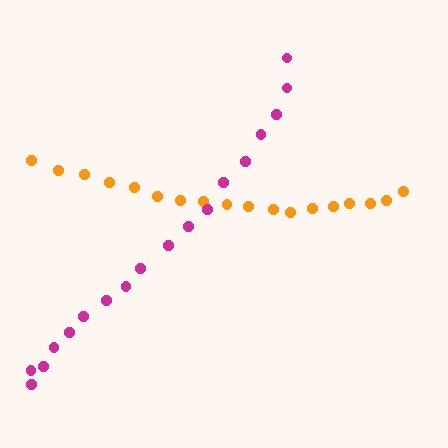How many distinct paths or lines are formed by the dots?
There are 2 distinct paths.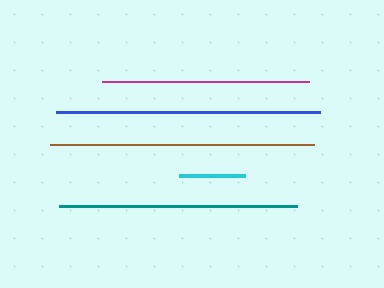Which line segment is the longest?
The brown line is the longest at approximately 264 pixels.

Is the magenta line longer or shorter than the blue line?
The blue line is longer than the magenta line.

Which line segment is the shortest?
The cyan line is the shortest at approximately 66 pixels.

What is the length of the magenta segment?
The magenta segment is approximately 207 pixels long.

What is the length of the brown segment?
The brown segment is approximately 264 pixels long.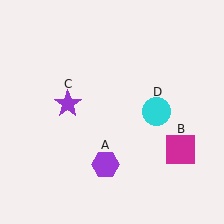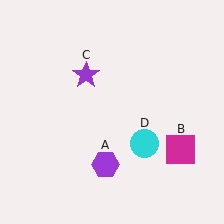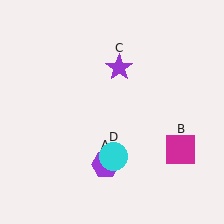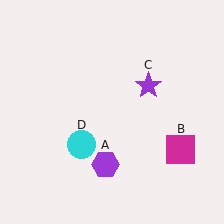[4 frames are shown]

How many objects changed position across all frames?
2 objects changed position: purple star (object C), cyan circle (object D).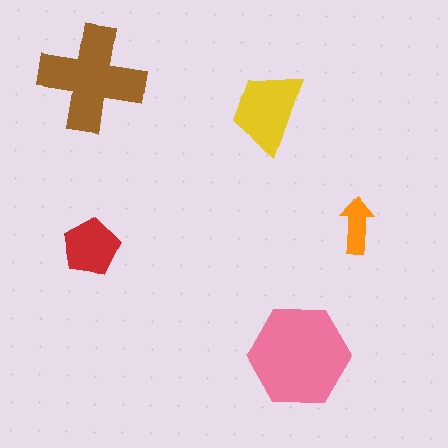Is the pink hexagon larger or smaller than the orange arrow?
Larger.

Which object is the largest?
The pink hexagon.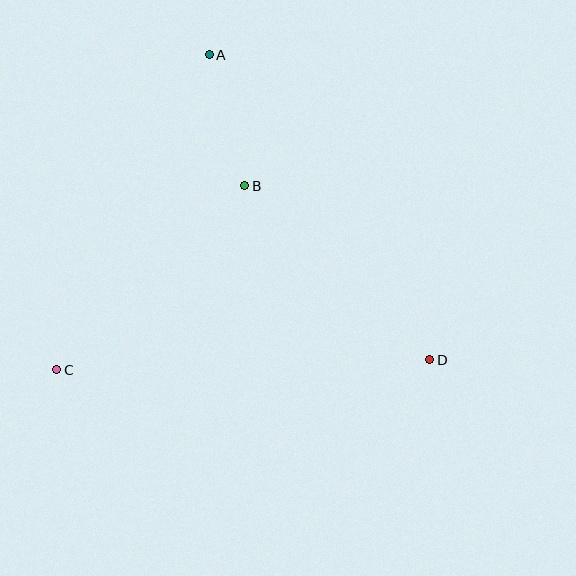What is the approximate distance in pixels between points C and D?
The distance between C and D is approximately 373 pixels.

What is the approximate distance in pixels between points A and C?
The distance between A and C is approximately 350 pixels.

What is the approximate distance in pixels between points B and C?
The distance between B and C is approximately 263 pixels.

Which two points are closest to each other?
Points A and B are closest to each other.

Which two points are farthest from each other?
Points A and D are farthest from each other.